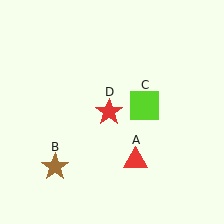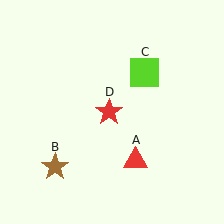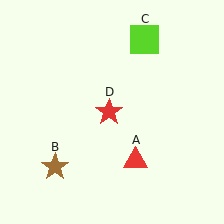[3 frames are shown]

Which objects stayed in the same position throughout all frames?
Red triangle (object A) and brown star (object B) and red star (object D) remained stationary.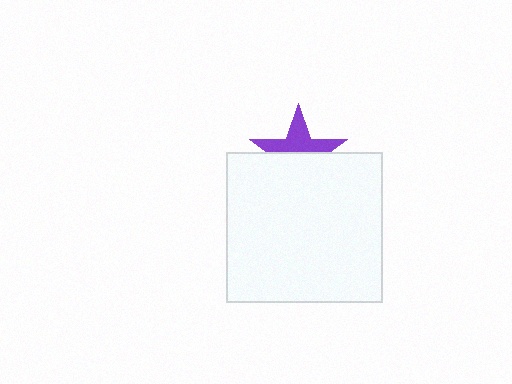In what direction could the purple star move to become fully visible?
The purple star could move up. That would shift it out from behind the white rectangle entirely.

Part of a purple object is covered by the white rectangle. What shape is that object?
It is a star.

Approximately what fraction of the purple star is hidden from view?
Roughly 53% of the purple star is hidden behind the white rectangle.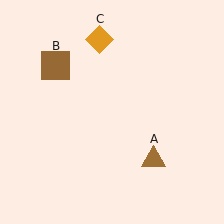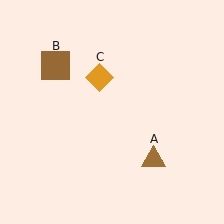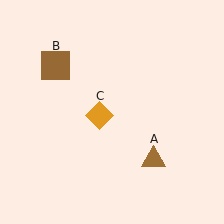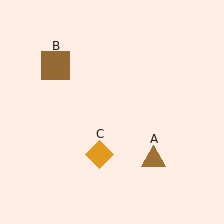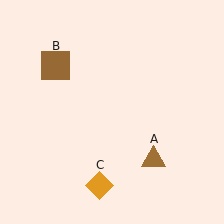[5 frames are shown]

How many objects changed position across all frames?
1 object changed position: orange diamond (object C).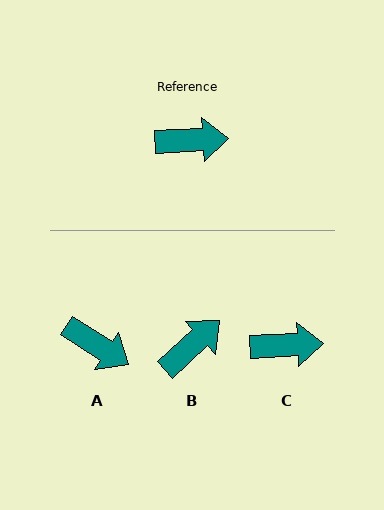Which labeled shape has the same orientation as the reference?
C.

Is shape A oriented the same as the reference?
No, it is off by about 35 degrees.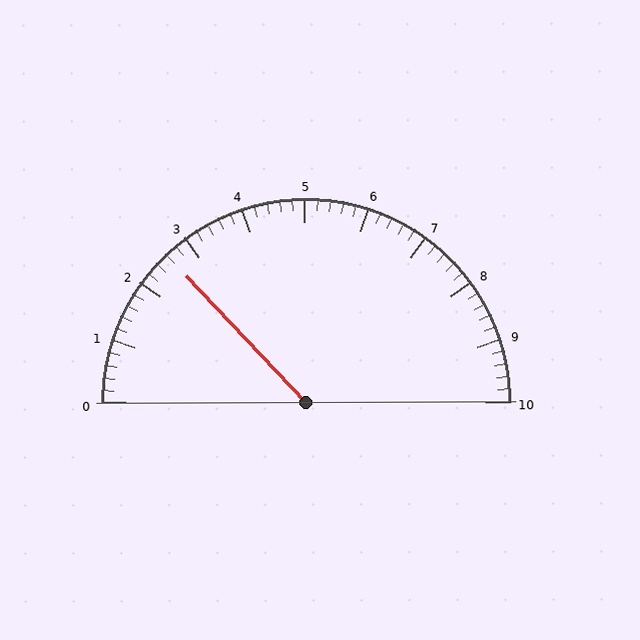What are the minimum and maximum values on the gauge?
The gauge ranges from 0 to 10.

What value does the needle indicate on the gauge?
The needle indicates approximately 2.6.